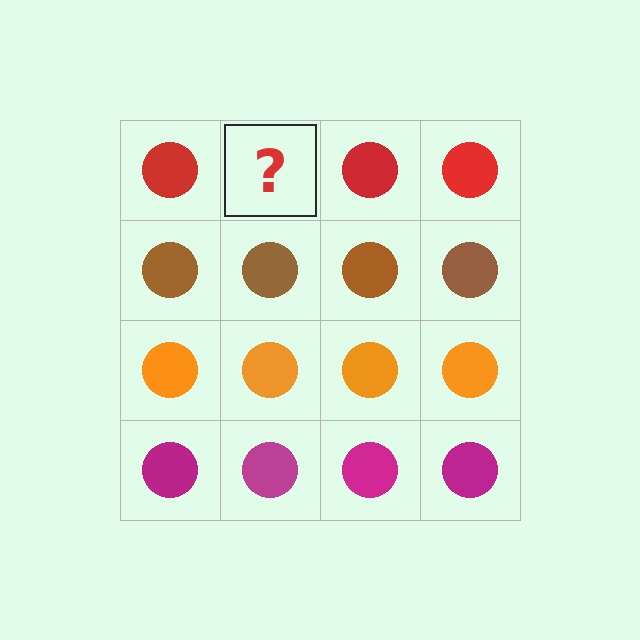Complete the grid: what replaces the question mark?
The question mark should be replaced with a red circle.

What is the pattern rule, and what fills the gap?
The rule is that each row has a consistent color. The gap should be filled with a red circle.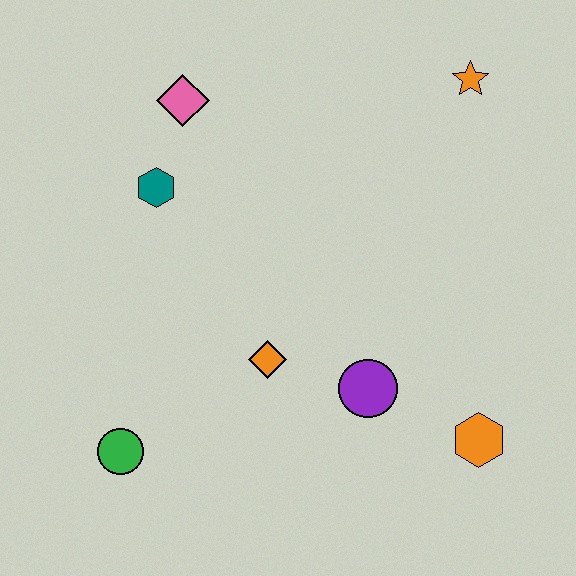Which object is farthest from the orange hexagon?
The pink diamond is farthest from the orange hexagon.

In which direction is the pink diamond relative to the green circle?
The pink diamond is above the green circle.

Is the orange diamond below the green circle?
No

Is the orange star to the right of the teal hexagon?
Yes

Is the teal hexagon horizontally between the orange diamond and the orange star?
No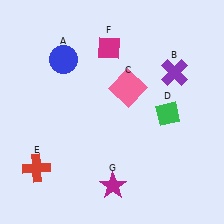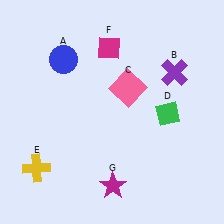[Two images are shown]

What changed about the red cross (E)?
In Image 1, E is red. In Image 2, it changed to yellow.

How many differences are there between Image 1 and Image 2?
There is 1 difference between the two images.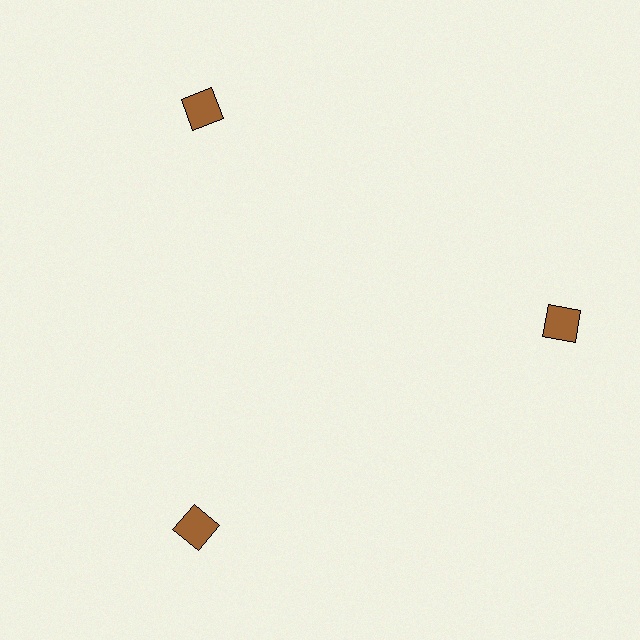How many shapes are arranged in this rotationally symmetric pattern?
There are 3 shapes, arranged in 3 groups of 1.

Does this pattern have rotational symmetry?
Yes, this pattern has 3-fold rotational symmetry. It looks the same after rotating 120 degrees around the center.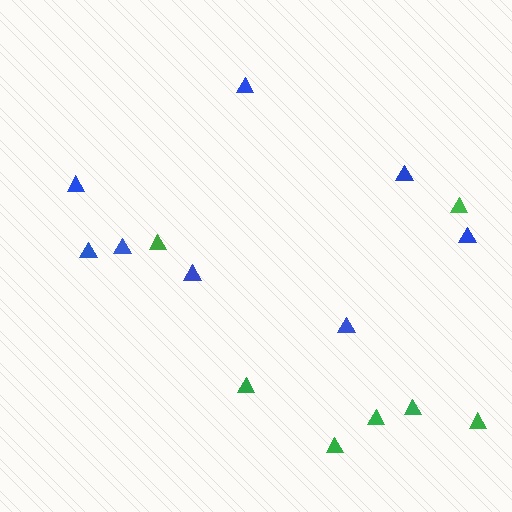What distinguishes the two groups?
There are 2 groups: one group of green triangles (7) and one group of blue triangles (8).